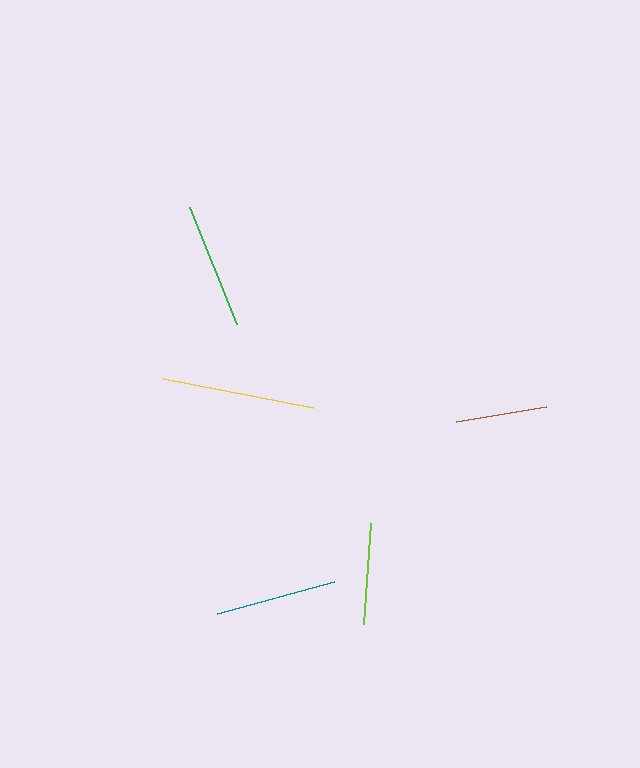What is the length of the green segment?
The green segment is approximately 126 pixels long.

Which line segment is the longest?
The yellow line is the longest at approximately 153 pixels.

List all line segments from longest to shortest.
From longest to shortest: yellow, green, teal, lime, brown.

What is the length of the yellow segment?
The yellow segment is approximately 153 pixels long.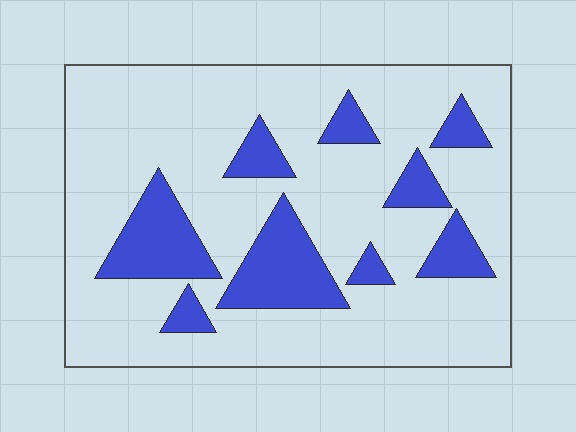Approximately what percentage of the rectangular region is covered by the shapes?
Approximately 20%.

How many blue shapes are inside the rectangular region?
9.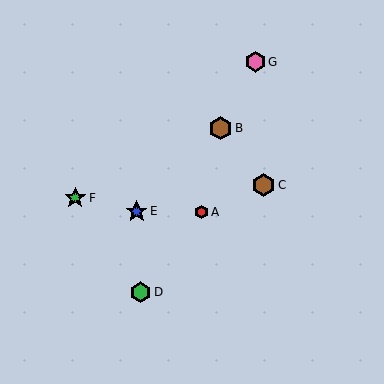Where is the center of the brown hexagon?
The center of the brown hexagon is at (220, 128).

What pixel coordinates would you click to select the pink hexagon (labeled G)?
Click at (255, 62) to select the pink hexagon G.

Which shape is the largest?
The brown hexagon (labeled C) is the largest.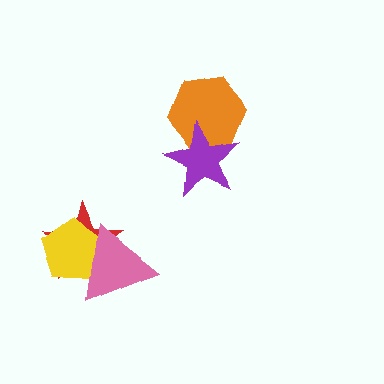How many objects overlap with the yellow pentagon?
2 objects overlap with the yellow pentagon.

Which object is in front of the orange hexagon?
The purple star is in front of the orange hexagon.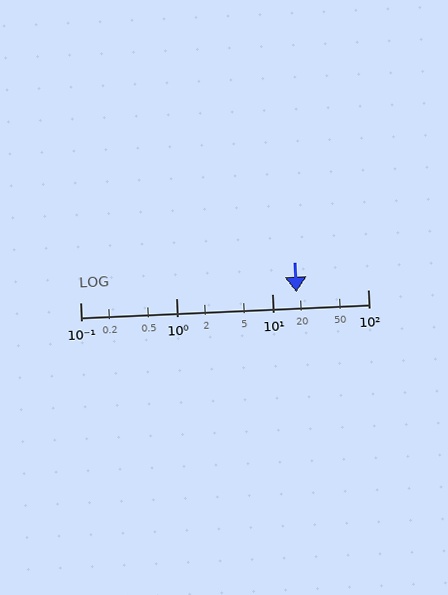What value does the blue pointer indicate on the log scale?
The pointer indicates approximately 18.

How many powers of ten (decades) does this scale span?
The scale spans 3 decades, from 0.1 to 100.